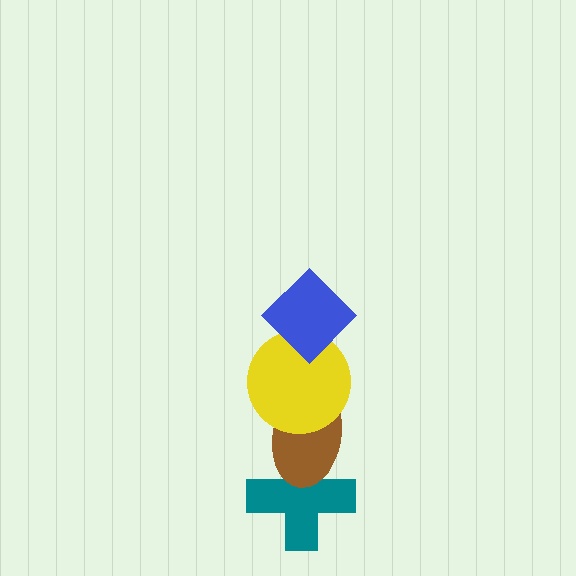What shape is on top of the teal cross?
The brown ellipse is on top of the teal cross.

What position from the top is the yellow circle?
The yellow circle is 2nd from the top.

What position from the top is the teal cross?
The teal cross is 4th from the top.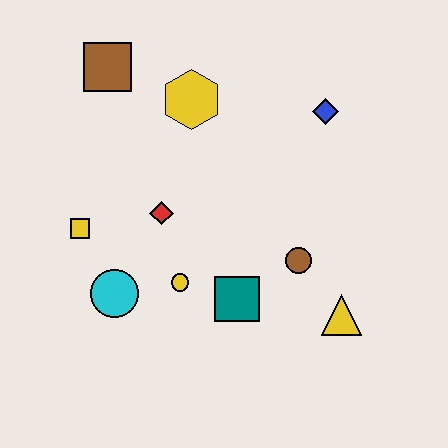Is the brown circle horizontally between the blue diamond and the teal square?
Yes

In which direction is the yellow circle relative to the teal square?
The yellow circle is to the left of the teal square.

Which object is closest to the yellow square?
The cyan circle is closest to the yellow square.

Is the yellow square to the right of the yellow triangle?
No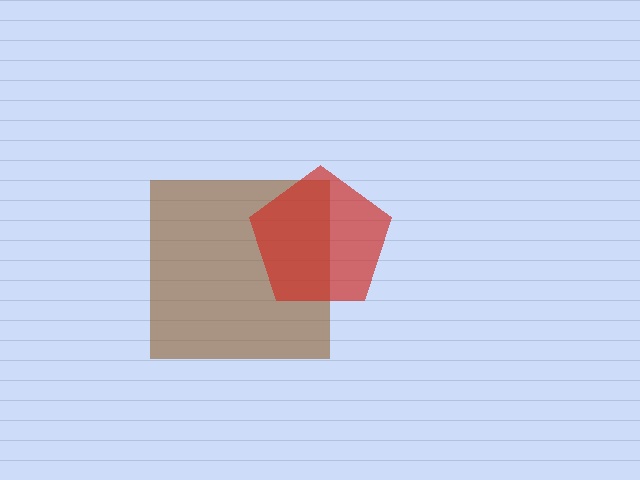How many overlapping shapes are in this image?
There are 2 overlapping shapes in the image.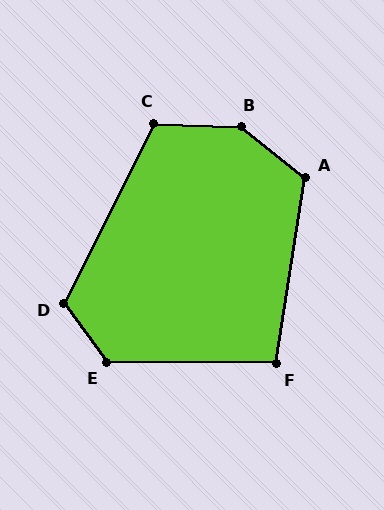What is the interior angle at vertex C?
Approximately 114 degrees (obtuse).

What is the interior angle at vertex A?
Approximately 119 degrees (obtuse).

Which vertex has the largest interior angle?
B, at approximately 144 degrees.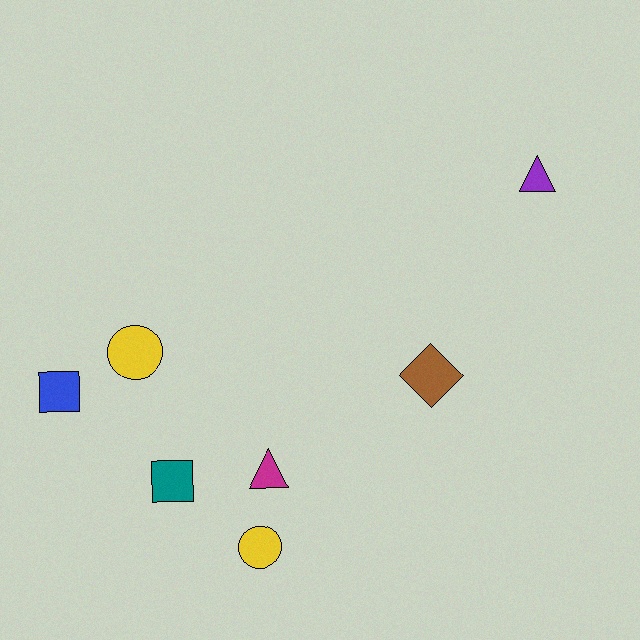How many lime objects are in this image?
There are no lime objects.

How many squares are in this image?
There are 2 squares.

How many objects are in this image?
There are 7 objects.